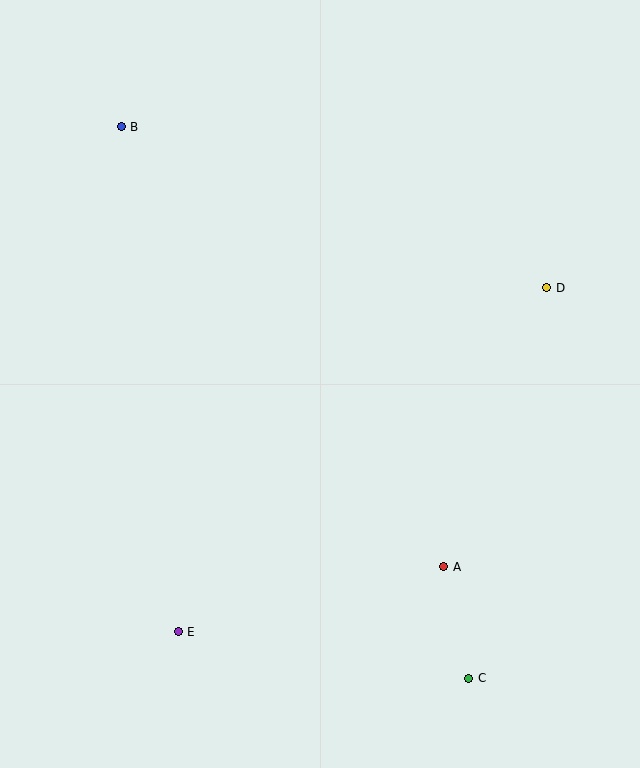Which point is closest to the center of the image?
Point A at (444, 567) is closest to the center.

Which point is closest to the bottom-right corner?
Point C is closest to the bottom-right corner.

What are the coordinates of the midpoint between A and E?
The midpoint between A and E is at (311, 599).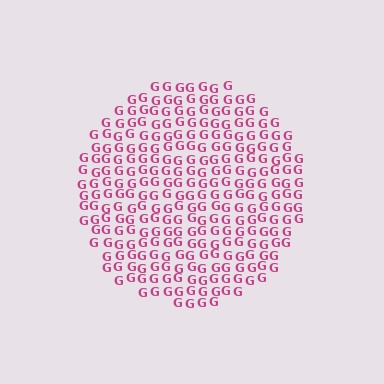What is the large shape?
The large shape is a circle.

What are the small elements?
The small elements are letter G's.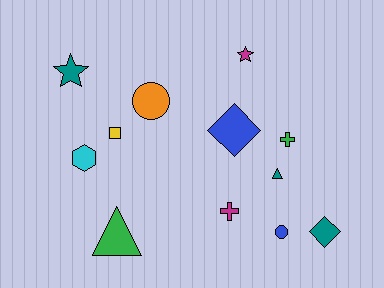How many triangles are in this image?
There are 2 triangles.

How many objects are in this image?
There are 12 objects.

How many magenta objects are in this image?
There are 2 magenta objects.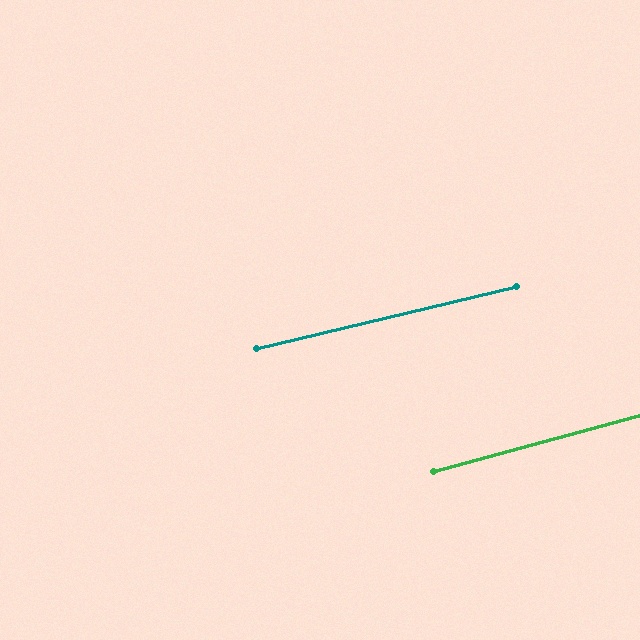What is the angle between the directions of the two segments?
Approximately 2 degrees.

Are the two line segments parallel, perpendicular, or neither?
Parallel — their directions differ by only 1.9°.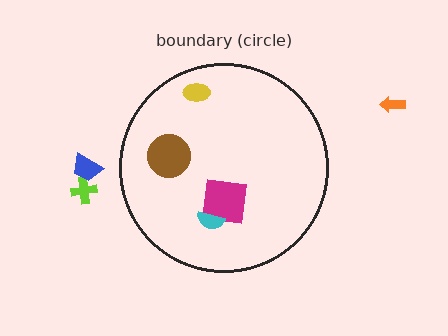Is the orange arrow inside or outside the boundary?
Outside.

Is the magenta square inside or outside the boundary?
Inside.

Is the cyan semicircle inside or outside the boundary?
Inside.